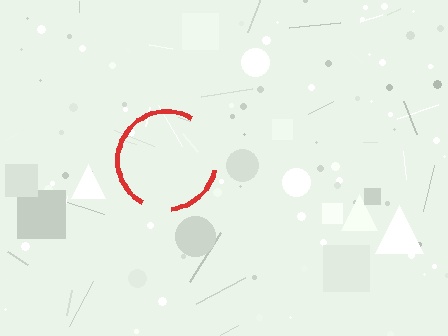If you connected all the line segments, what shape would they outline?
They would outline a circle.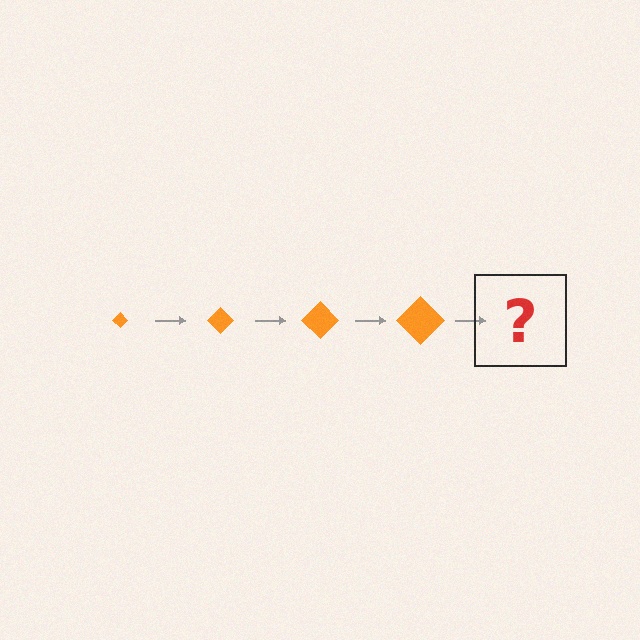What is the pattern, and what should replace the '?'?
The pattern is that the diamond gets progressively larger each step. The '?' should be an orange diamond, larger than the previous one.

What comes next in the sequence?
The next element should be an orange diamond, larger than the previous one.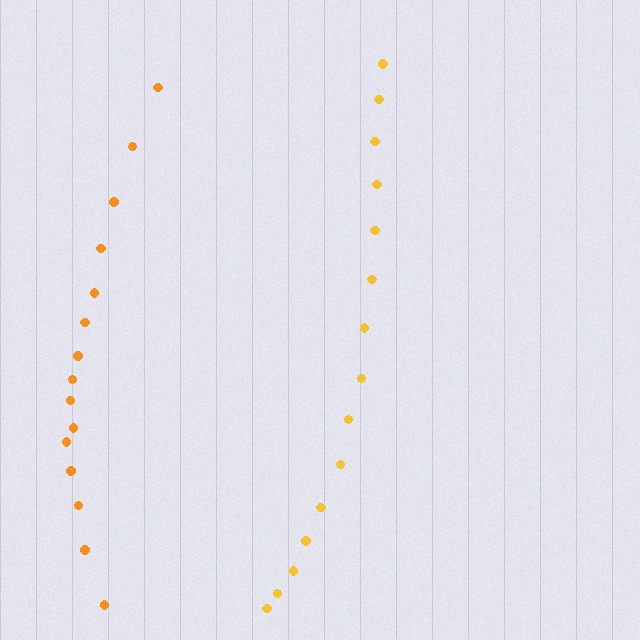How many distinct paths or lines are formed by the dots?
There are 2 distinct paths.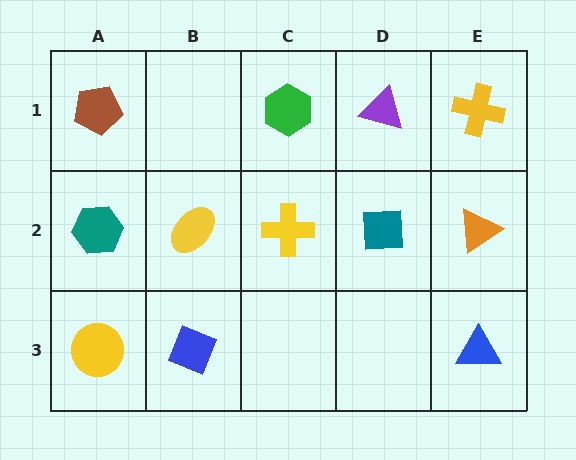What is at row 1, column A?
A brown pentagon.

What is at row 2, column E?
An orange triangle.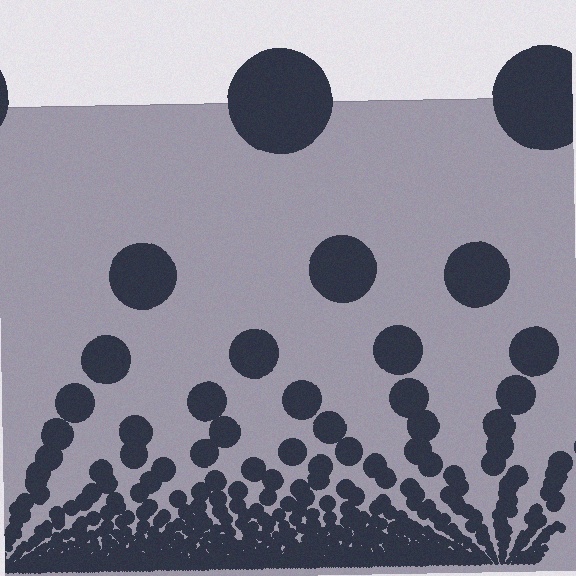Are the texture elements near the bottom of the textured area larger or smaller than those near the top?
Smaller. The gradient is inverted — elements near the bottom are smaller and denser.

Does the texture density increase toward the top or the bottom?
Density increases toward the bottom.